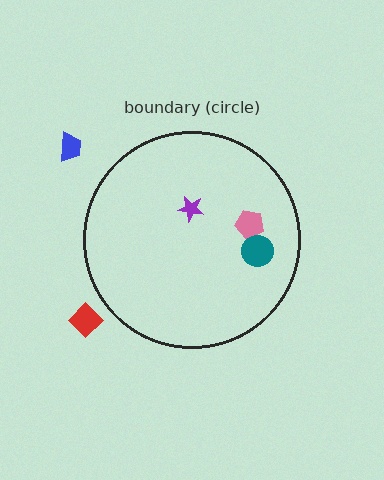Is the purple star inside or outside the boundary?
Inside.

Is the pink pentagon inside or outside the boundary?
Inside.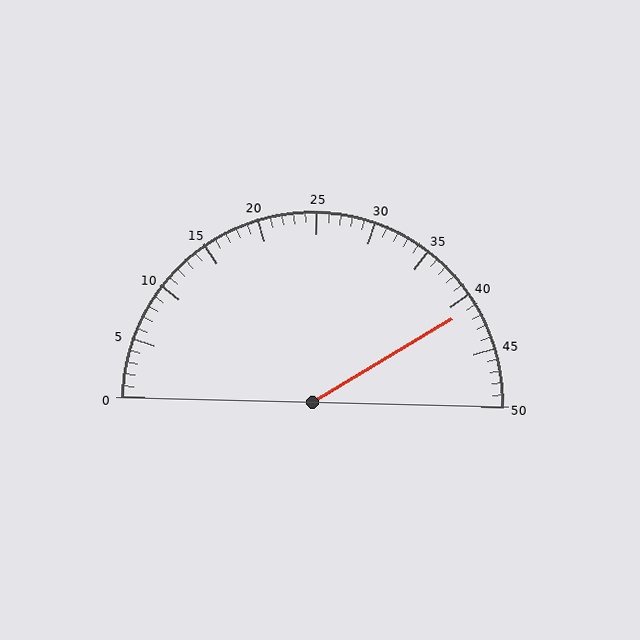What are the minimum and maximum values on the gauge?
The gauge ranges from 0 to 50.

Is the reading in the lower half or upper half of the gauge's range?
The reading is in the upper half of the range (0 to 50).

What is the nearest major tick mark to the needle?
The nearest major tick mark is 40.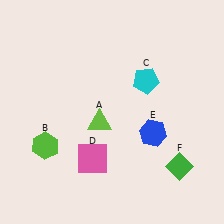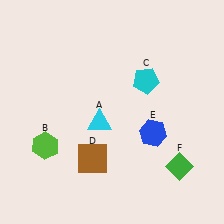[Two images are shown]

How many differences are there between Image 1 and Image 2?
There are 2 differences between the two images.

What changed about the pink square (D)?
In Image 1, D is pink. In Image 2, it changed to brown.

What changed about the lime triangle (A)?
In Image 1, A is lime. In Image 2, it changed to cyan.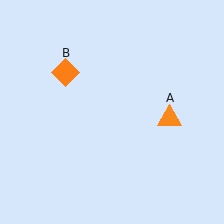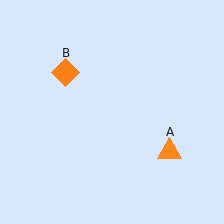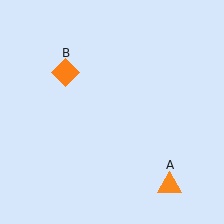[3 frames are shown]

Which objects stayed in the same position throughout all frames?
Orange diamond (object B) remained stationary.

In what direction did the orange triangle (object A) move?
The orange triangle (object A) moved down.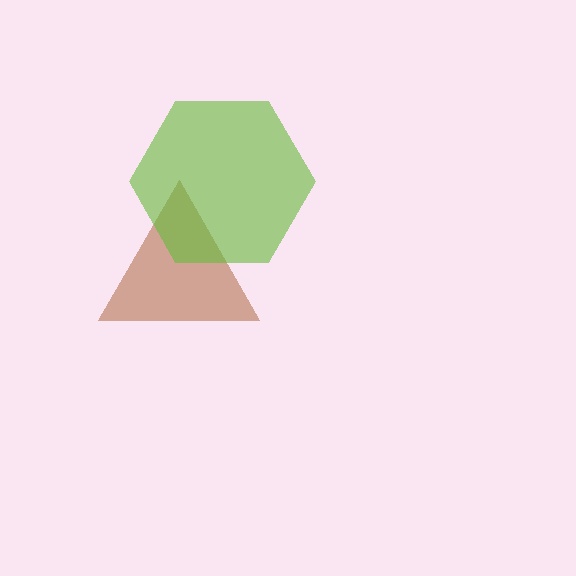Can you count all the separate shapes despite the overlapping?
Yes, there are 2 separate shapes.